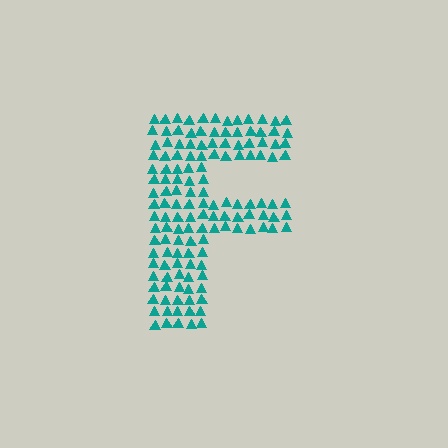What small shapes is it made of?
It is made of small triangles.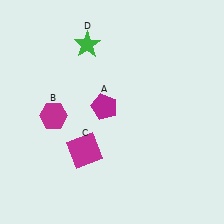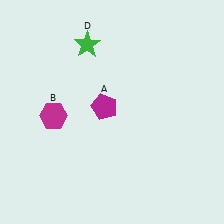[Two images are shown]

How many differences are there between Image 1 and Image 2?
There is 1 difference between the two images.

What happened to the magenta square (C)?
The magenta square (C) was removed in Image 2. It was in the bottom-left area of Image 1.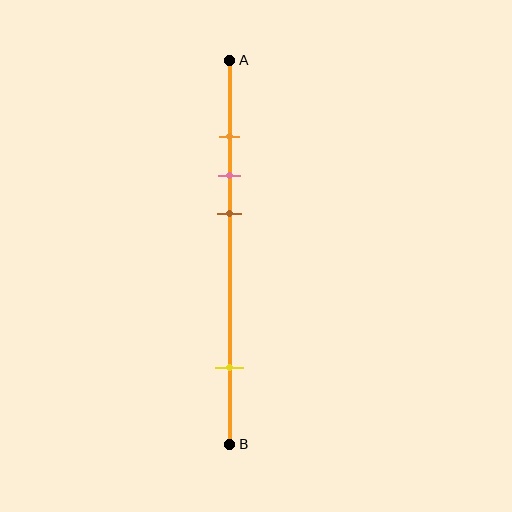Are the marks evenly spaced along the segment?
No, the marks are not evenly spaced.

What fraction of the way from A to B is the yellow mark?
The yellow mark is approximately 80% (0.8) of the way from A to B.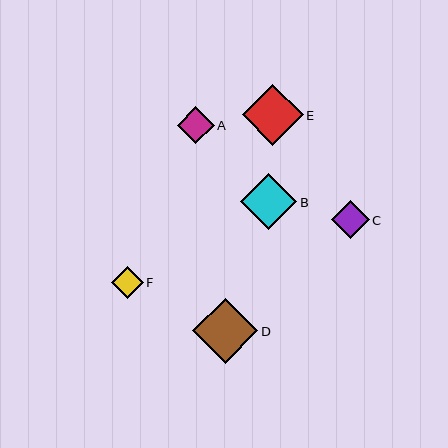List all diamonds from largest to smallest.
From largest to smallest: D, E, B, C, A, F.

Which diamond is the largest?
Diamond D is the largest with a size of approximately 65 pixels.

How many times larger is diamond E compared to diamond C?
Diamond E is approximately 1.6 times the size of diamond C.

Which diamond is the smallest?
Diamond F is the smallest with a size of approximately 31 pixels.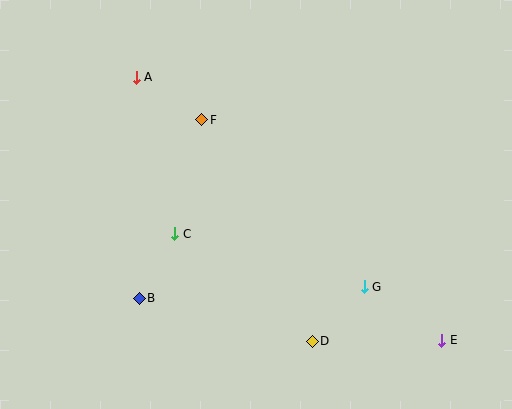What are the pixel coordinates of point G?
Point G is at (364, 287).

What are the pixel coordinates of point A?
Point A is at (136, 77).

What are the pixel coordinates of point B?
Point B is at (139, 298).